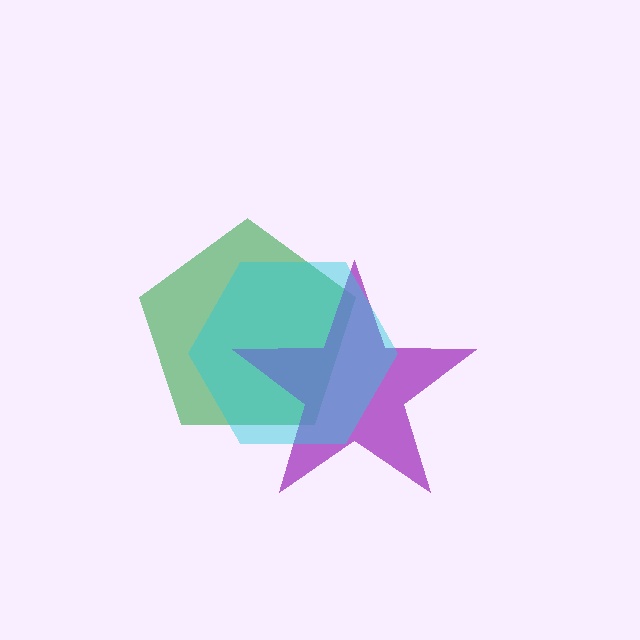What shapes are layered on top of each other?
The layered shapes are: a green pentagon, a purple star, a cyan hexagon.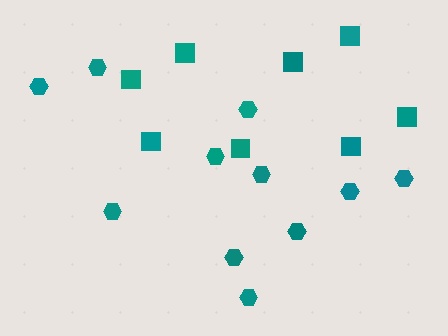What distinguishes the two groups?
There are 2 groups: one group of hexagons (11) and one group of squares (8).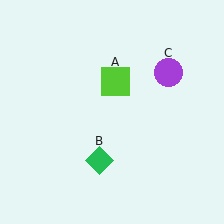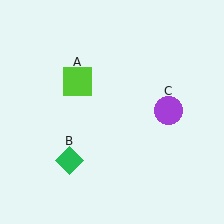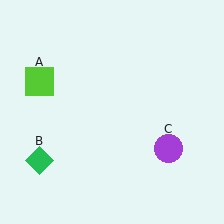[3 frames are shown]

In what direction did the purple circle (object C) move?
The purple circle (object C) moved down.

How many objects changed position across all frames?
3 objects changed position: lime square (object A), green diamond (object B), purple circle (object C).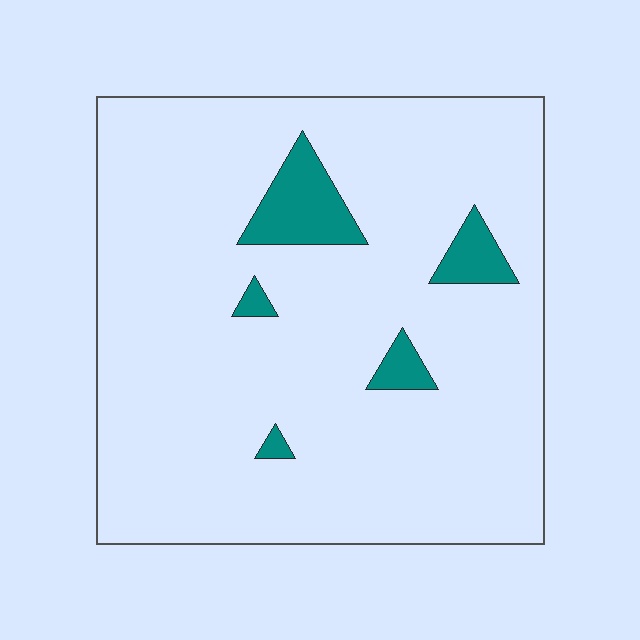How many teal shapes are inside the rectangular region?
5.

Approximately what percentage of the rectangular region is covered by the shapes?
Approximately 10%.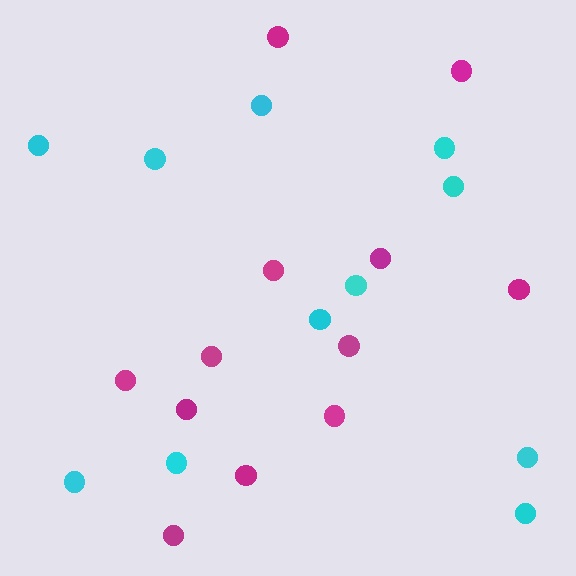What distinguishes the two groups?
There are 2 groups: one group of magenta circles (12) and one group of cyan circles (11).